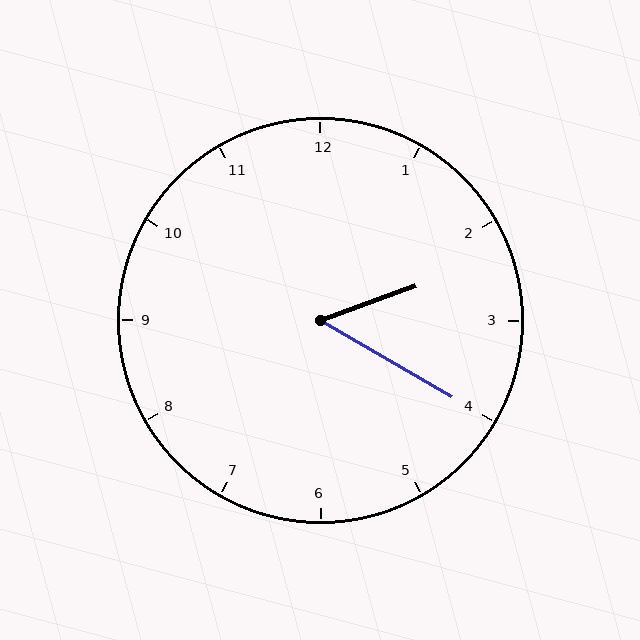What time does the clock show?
2:20.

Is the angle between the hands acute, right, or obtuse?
It is acute.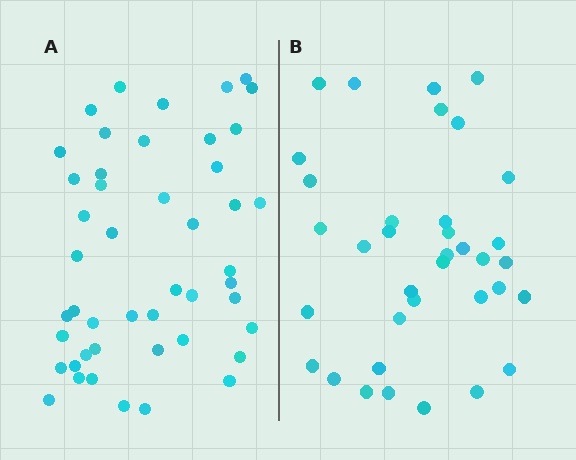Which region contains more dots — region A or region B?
Region A (the left region) has more dots.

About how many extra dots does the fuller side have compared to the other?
Region A has roughly 12 or so more dots than region B.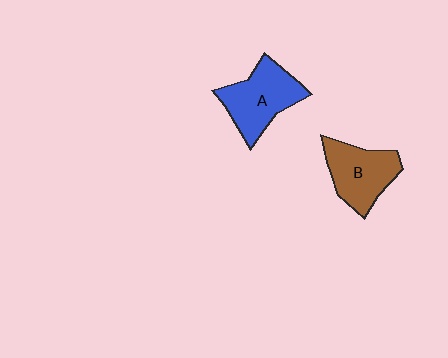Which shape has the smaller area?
Shape B (brown).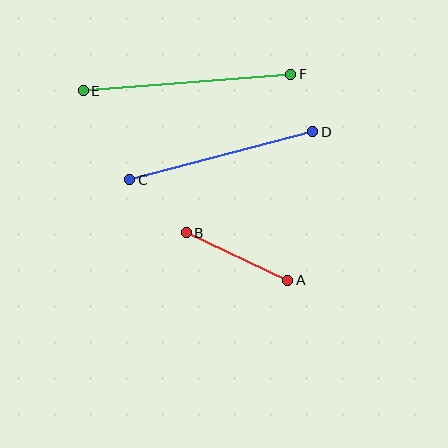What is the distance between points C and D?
The distance is approximately 189 pixels.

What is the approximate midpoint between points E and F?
The midpoint is at approximately (187, 83) pixels.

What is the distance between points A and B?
The distance is approximately 112 pixels.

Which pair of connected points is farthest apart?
Points E and F are farthest apart.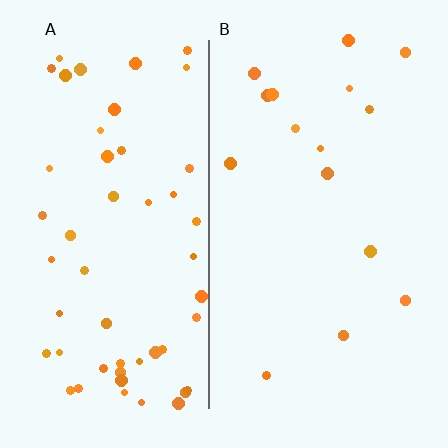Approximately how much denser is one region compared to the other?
Approximately 3.3× — region A over region B.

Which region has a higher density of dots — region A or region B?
A (the left).